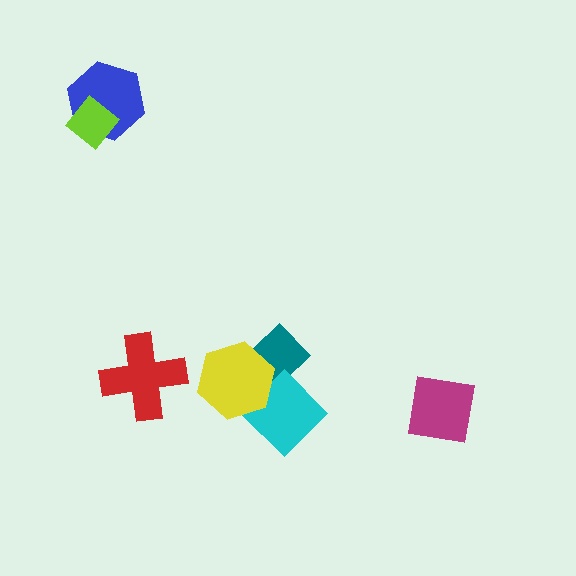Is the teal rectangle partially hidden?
Yes, it is partially covered by another shape.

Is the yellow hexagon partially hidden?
No, no other shape covers it.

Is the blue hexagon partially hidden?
Yes, it is partially covered by another shape.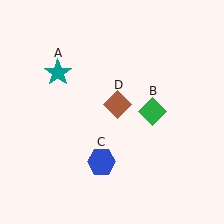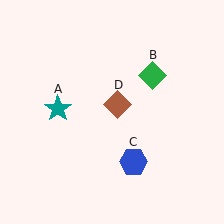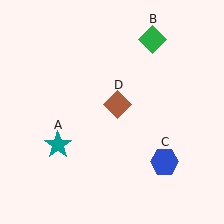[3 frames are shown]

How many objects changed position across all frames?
3 objects changed position: teal star (object A), green diamond (object B), blue hexagon (object C).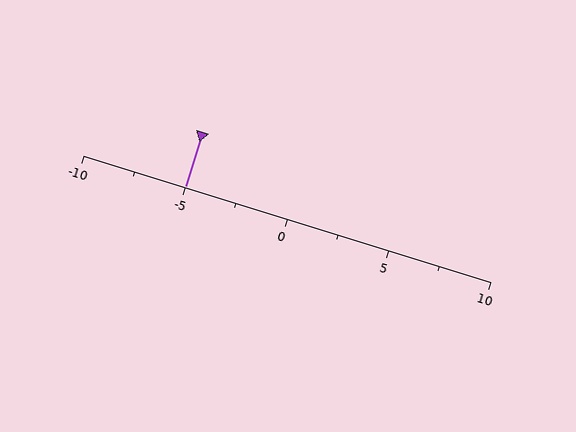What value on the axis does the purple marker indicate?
The marker indicates approximately -5.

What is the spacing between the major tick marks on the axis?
The major ticks are spaced 5 apart.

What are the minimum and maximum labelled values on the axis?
The axis runs from -10 to 10.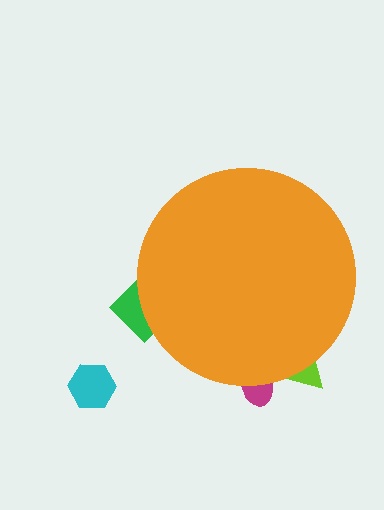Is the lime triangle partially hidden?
Yes, the lime triangle is partially hidden behind the orange circle.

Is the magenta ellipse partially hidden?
Yes, the magenta ellipse is partially hidden behind the orange circle.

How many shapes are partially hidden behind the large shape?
3 shapes are partially hidden.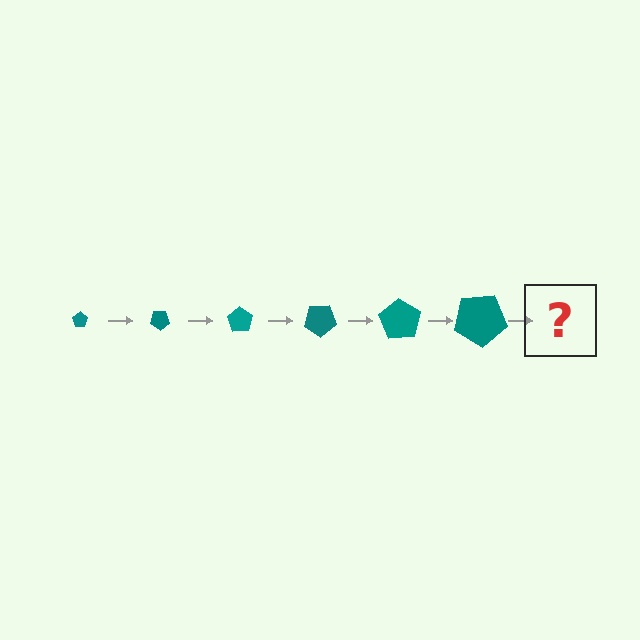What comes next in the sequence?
The next element should be a pentagon, larger than the previous one and rotated 210 degrees from the start.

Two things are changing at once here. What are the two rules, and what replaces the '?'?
The two rules are that the pentagon grows larger each step and it rotates 35 degrees each step. The '?' should be a pentagon, larger than the previous one and rotated 210 degrees from the start.